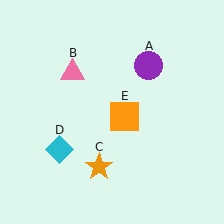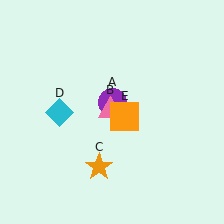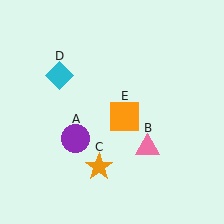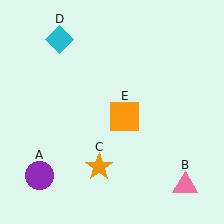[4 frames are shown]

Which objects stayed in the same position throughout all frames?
Orange star (object C) and orange square (object E) remained stationary.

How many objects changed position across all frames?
3 objects changed position: purple circle (object A), pink triangle (object B), cyan diamond (object D).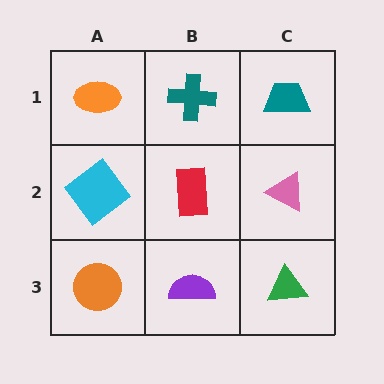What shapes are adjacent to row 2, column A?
An orange ellipse (row 1, column A), an orange circle (row 3, column A), a red rectangle (row 2, column B).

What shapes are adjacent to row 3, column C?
A pink triangle (row 2, column C), a purple semicircle (row 3, column B).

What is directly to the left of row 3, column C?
A purple semicircle.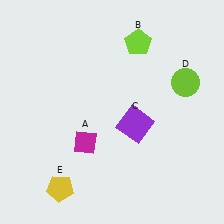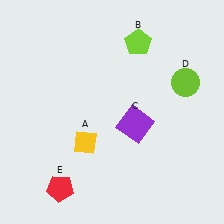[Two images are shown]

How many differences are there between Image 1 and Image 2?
There are 2 differences between the two images.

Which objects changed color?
A changed from magenta to yellow. E changed from yellow to red.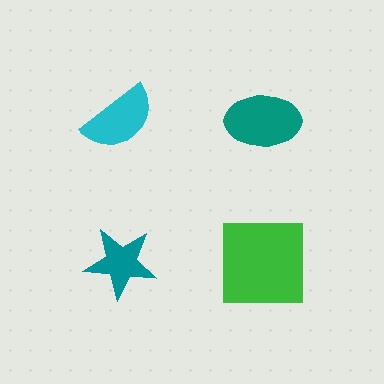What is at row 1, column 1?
A cyan semicircle.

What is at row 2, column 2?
A green square.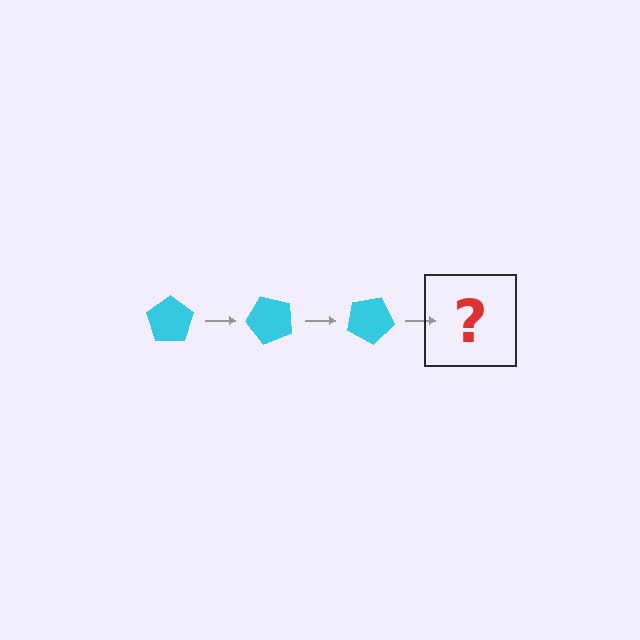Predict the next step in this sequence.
The next step is a cyan pentagon rotated 150 degrees.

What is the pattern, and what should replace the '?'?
The pattern is that the pentagon rotates 50 degrees each step. The '?' should be a cyan pentagon rotated 150 degrees.